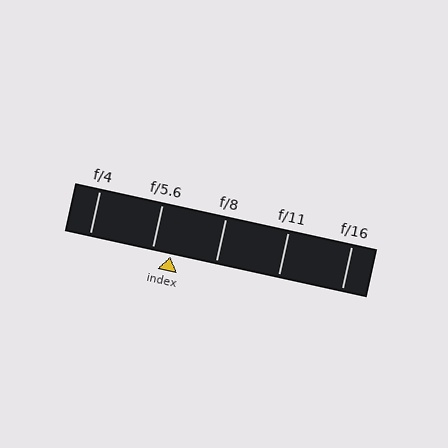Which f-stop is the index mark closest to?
The index mark is closest to f/5.6.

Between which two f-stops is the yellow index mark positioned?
The index mark is between f/5.6 and f/8.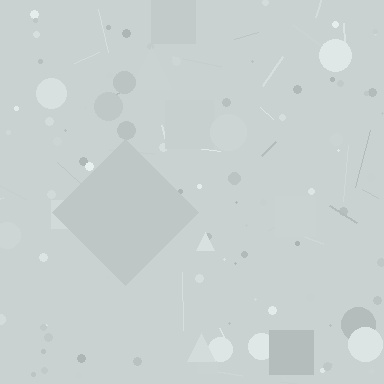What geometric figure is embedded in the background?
A diamond is embedded in the background.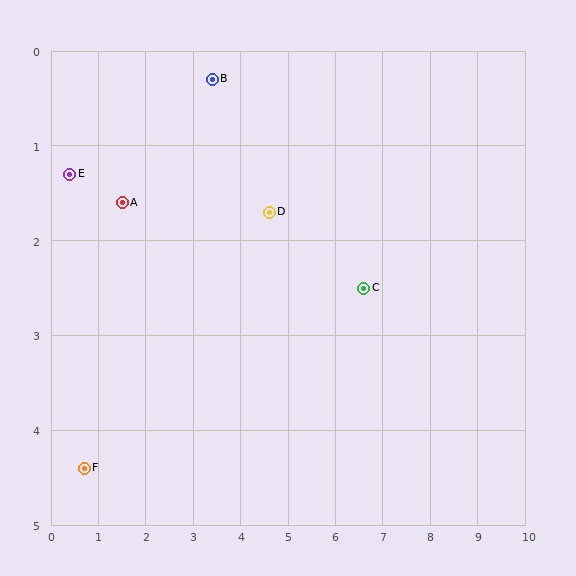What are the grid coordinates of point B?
Point B is at approximately (3.4, 0.3).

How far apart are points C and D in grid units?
Points C and D are about 2.2 grid units apart.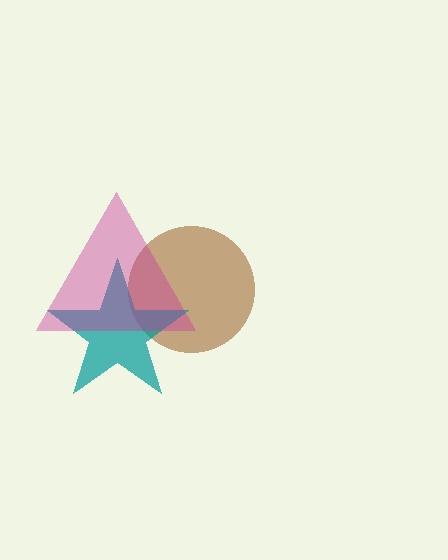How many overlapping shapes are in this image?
There are 3 overlapping shapes in the image.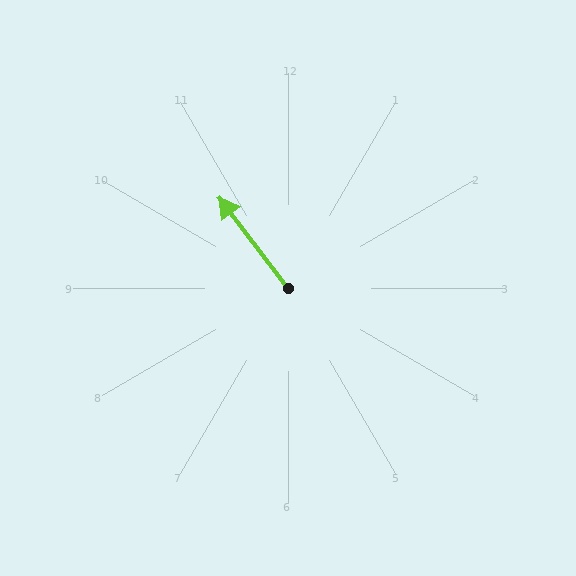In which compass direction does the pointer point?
Northwest.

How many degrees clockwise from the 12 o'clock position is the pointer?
Approximately 323 degrees.